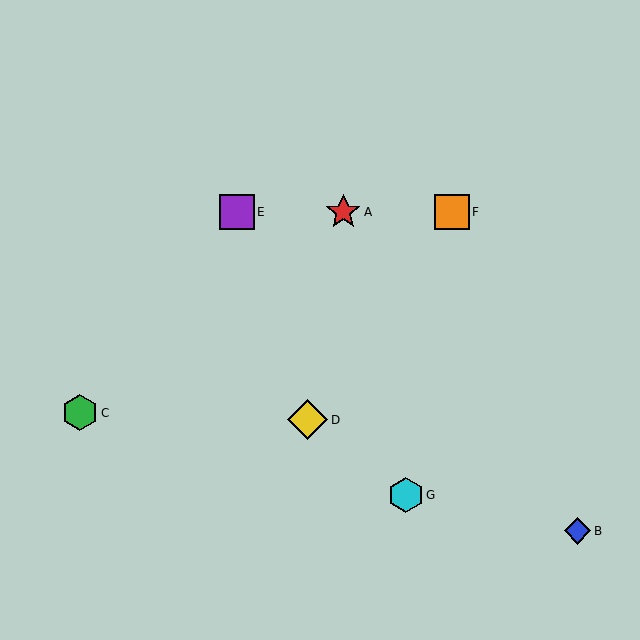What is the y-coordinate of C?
Object C is at y≈413.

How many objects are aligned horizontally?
3 objects (A, E, F) are aligned horizontally.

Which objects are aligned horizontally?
Objects A, E, F are aligned horizontally.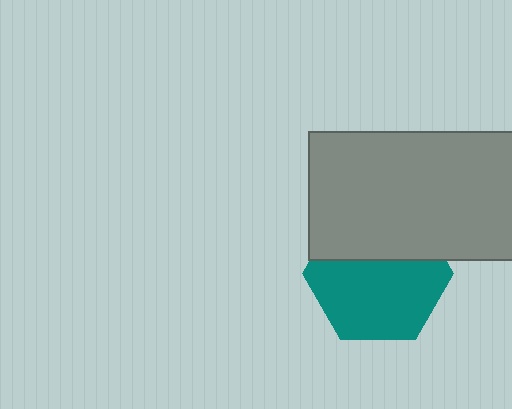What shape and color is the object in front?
The object in front is a gray rectangle.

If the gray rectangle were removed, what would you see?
You would see the complete teal hexagon.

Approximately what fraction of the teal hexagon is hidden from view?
Roughly 38% of the teal hexagon is hidden behind the gray rectangle.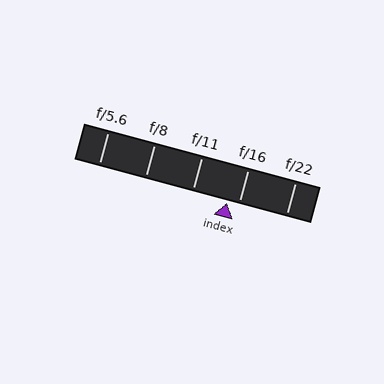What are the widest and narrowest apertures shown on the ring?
The widest aperture shown is f/5.6 and the narrowest is f/22.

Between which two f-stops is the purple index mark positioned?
The index mark is between f/11 and f/16.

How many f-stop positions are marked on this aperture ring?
There are 5 f-stop positions marked.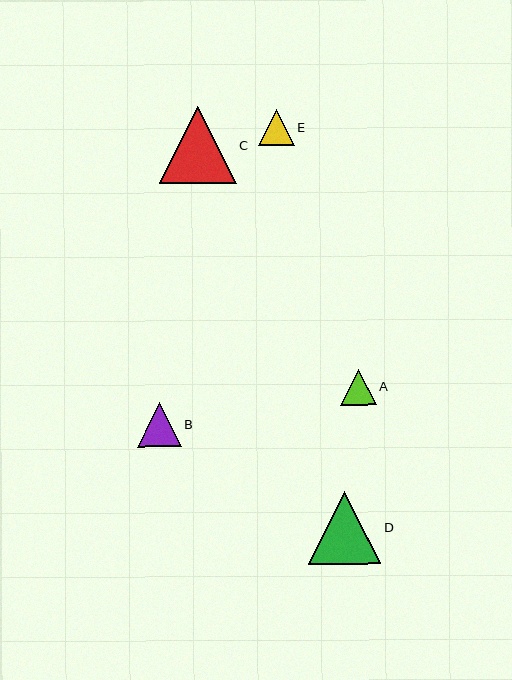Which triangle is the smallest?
Triangle E is the smallest with a size of approximately 36 pixels.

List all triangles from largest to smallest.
From largest to smallest: C, D, B, A, E.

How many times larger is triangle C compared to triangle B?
Triangle C is approximately 1.8 times the size of triangle B.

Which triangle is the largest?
Triangle C is the largest with a size of approximately 77 pixels.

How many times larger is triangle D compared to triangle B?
Triangle D is approximately 1.6 times the size of triangle B.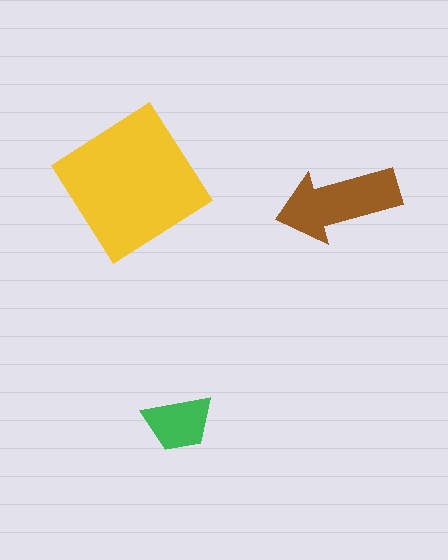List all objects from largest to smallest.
The yellow diamond, the brown arrow, the green trapezoid.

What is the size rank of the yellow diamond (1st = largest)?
1st.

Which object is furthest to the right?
The brown arrow is rightmost.